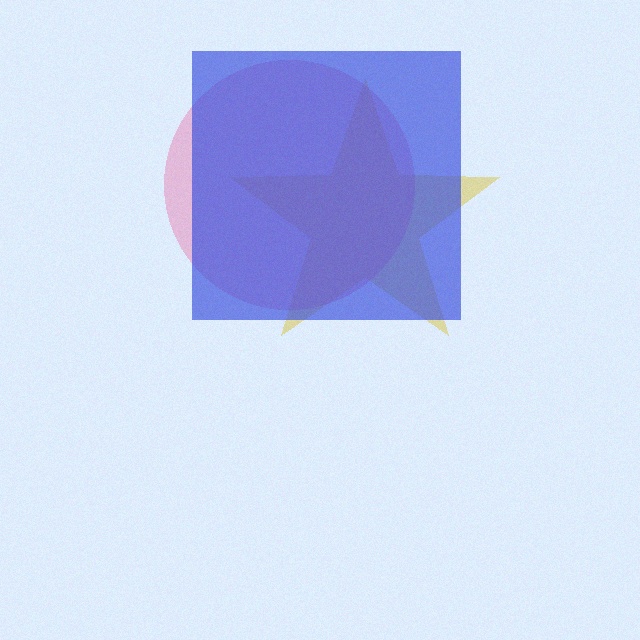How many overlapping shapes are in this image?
There are 3 overlapping shapes in the image.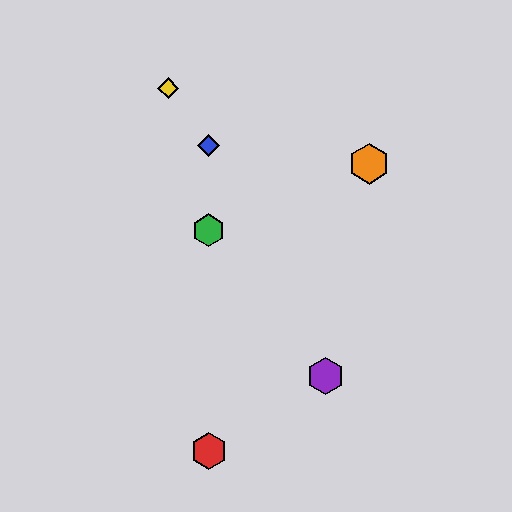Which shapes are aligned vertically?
The red hexagon, the blue diamond, the green hexagon are aligned vertically.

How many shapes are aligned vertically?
3 shapes (the red hexagon, the blue diamond, the green hexagon) are aligned vertically.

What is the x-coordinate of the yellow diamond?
The yellow diamond is at x≈168.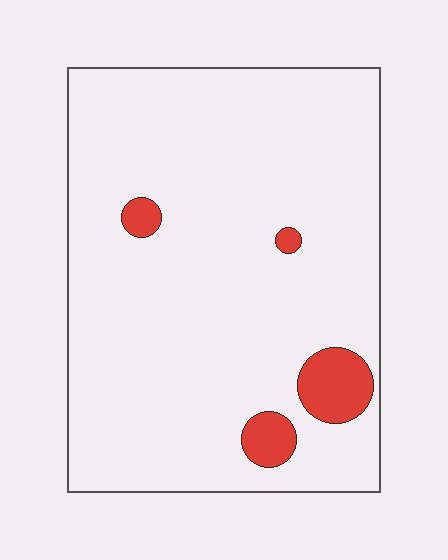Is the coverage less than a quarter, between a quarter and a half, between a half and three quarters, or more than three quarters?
Less than a quarter.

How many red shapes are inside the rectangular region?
4.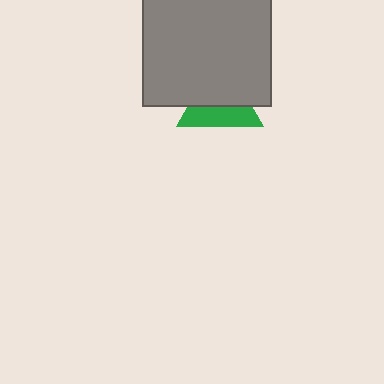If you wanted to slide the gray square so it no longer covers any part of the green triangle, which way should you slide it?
Slide it up — that is the most direct way to separate the two shapes.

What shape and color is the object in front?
The object in front is a gray square.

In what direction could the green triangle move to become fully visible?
The green triangle could move down. That would shift it out from behind the gray square entirely.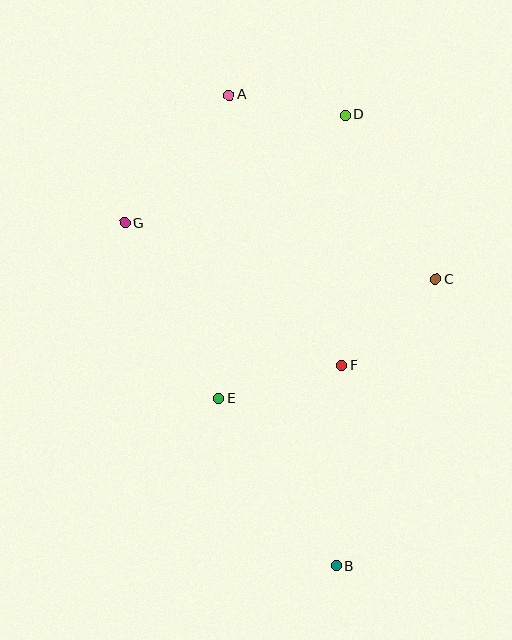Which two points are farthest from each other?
Points A and B are farthest from each other.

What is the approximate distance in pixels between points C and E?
The distance between C and E is approximately 248 pixels.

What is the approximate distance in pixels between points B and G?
The distance between B and G is approximately 403 pixels.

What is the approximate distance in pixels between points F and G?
The distance between F and G is approximately 259 pixels.